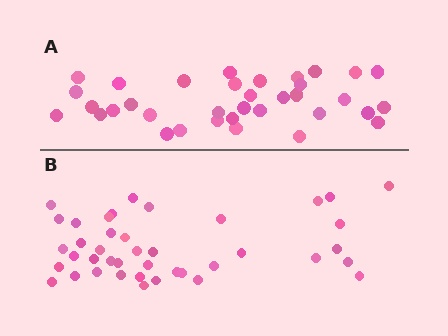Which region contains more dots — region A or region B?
Region B (the bottom region) has more dots.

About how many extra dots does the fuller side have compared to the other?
Region B has about 6 more dots than region A.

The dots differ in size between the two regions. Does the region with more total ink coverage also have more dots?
No. Region A has more total ink coverage because its dots are larger, but region B actually contains more individual dots. Total area can be misleading — the number of items is what matters here.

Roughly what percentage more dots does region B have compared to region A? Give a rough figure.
About 15% more.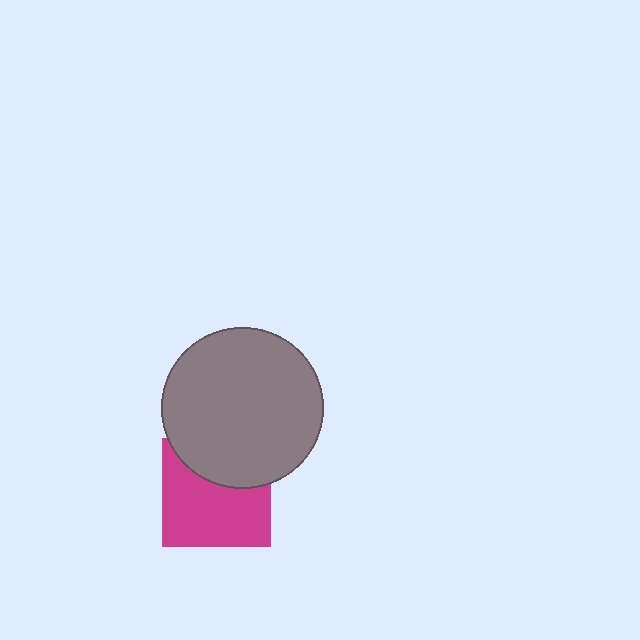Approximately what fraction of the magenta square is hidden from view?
Roughly 35% of the magenta square is hidden behind the gray circle.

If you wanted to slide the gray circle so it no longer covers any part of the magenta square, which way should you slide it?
Slide it up — that is the most direct way to separate the two shapes.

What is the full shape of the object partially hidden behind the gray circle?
The partially hidden object is a magenta square.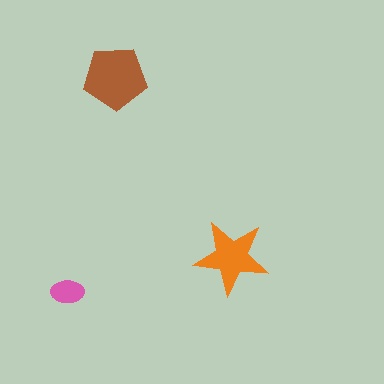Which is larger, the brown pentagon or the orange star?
The brown pentagon.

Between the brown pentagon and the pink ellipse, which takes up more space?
The brown pentagon.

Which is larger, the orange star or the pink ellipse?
The orange star.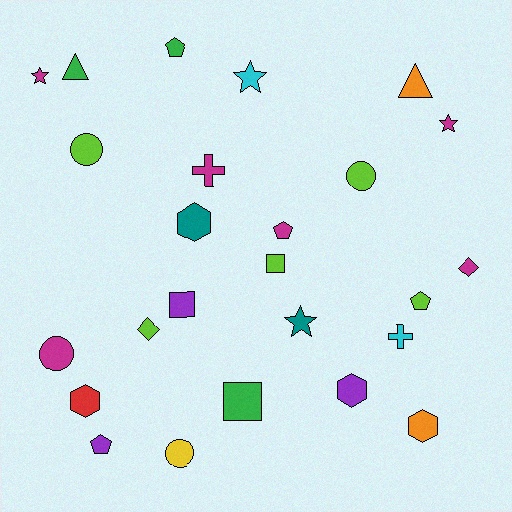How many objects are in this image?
There are 25 objects.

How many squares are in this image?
There are 3 squares.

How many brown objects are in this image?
There are no brown objects.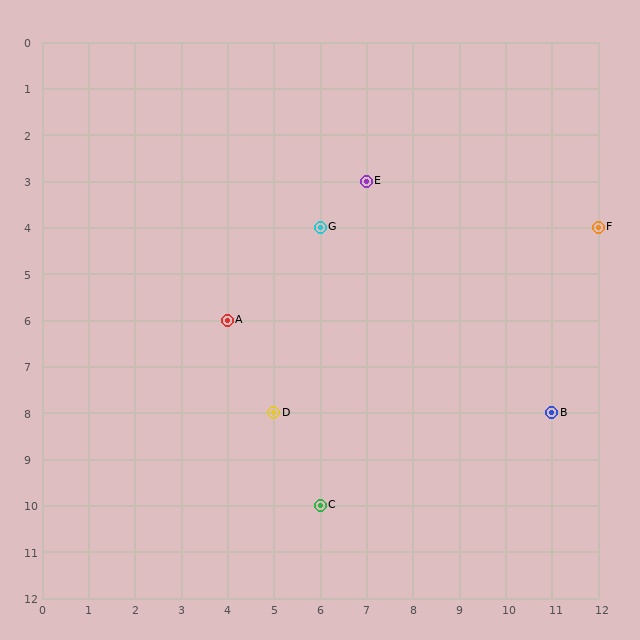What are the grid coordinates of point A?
Point A is at grid coordinates (4, 6).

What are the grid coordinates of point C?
Point C is at grid coordinates (6, 10).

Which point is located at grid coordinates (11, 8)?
Point B is at (11, 8).